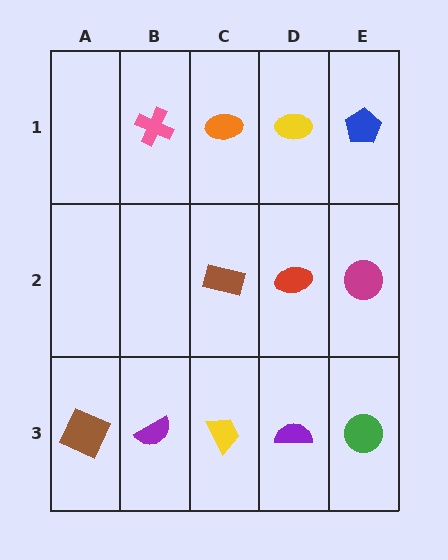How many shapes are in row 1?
4 shapes.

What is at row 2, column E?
A magenta circle.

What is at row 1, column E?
A blue pentagon.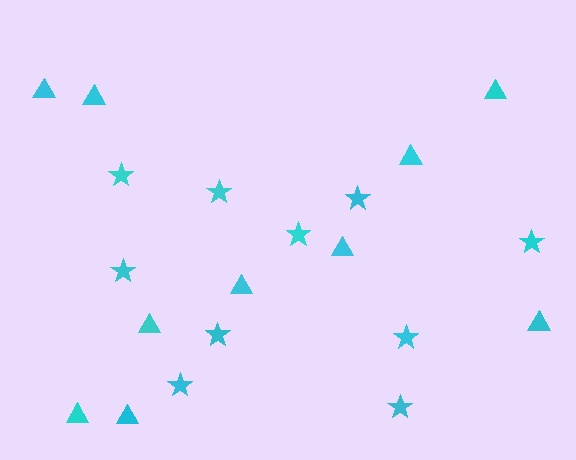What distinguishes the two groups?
There are 2 groups: one group of stars (10) and one group of triangles (10).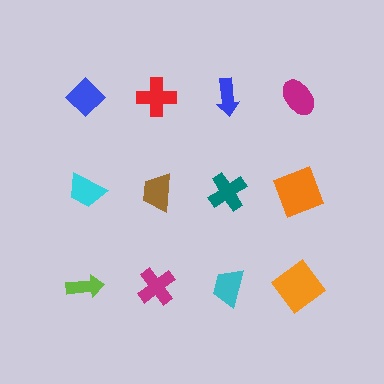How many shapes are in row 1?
4 shapes.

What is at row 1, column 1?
A blue diamond.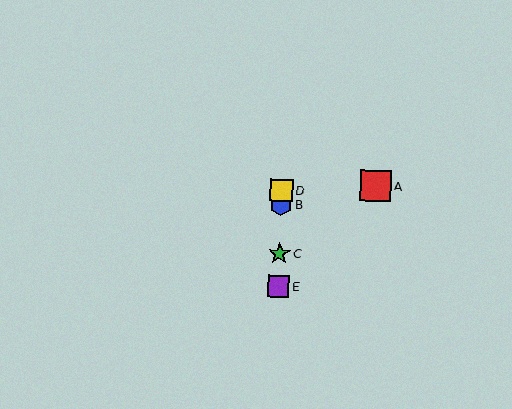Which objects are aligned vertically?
Objects B, C, D, E are aligned vertically.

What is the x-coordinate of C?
Object C is at x≈279.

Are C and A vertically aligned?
No, C is at x≈279 and A is at x≈376.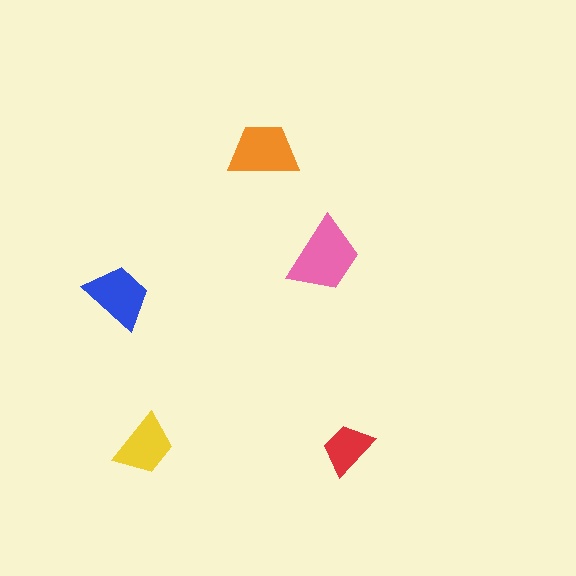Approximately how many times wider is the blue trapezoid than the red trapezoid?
About 1.5 times wider.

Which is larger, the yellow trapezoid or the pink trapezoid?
The pink one.